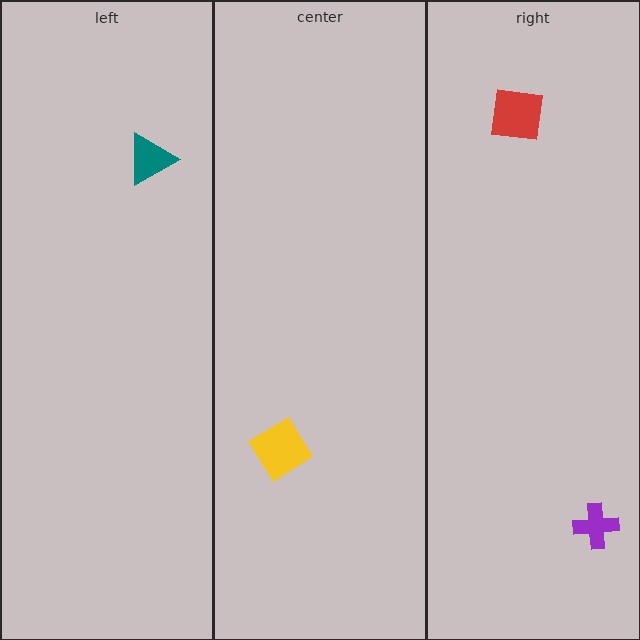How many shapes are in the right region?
2.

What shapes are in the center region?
The yellow diamond.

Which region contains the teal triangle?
The left region.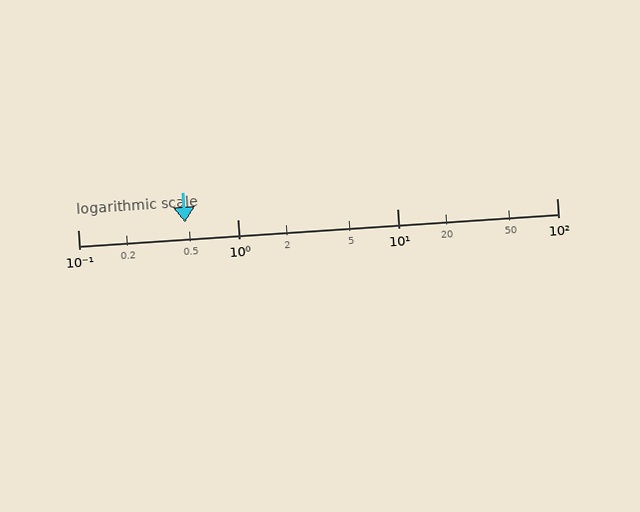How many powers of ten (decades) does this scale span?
The scale spans 3 decades, from 0.1 to 100.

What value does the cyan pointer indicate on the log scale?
The pointer indicates approximately 0.47.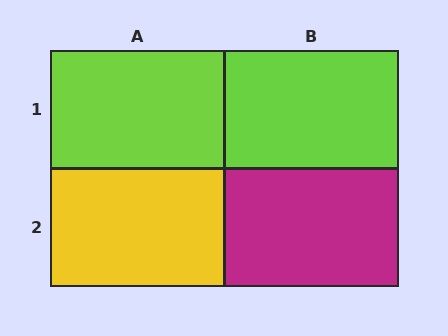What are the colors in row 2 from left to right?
Yellow, magenta.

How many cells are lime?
2 cells are lime.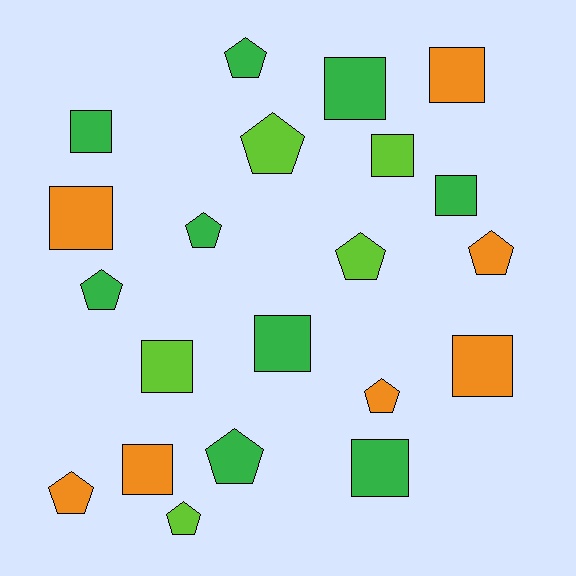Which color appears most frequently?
Green, with 9 objects.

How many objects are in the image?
There are 21 objects.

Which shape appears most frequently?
Square, with 11 objects.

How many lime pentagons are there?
There are 3 lime pentagons.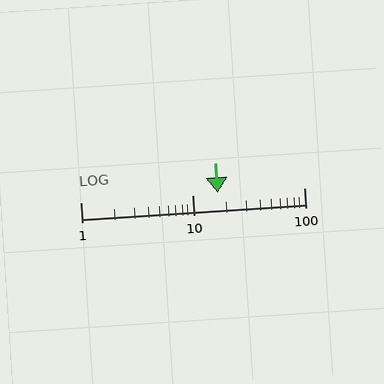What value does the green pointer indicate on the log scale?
The pointer indicates approximately 17.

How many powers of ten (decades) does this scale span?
The scale spans 2 decades, from 1 to 100.